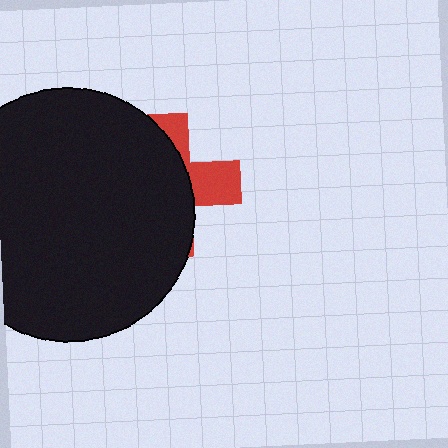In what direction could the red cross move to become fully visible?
The red cross could move right. That would shift it out from behind the black circle entirely.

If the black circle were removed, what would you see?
You would see the complete red cross.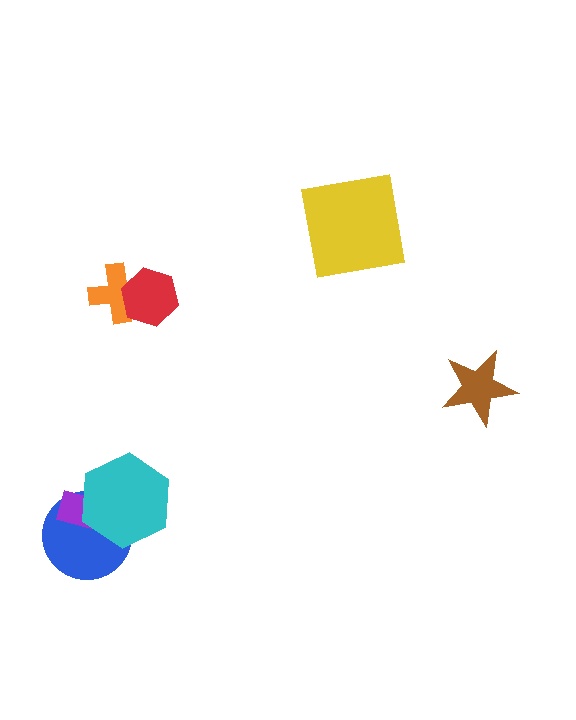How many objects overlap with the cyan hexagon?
2 objects overlap with the cyan hexagon.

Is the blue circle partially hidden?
Yes, it is partially covered by another shape.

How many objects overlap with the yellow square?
0 objects overlap with the yellow square.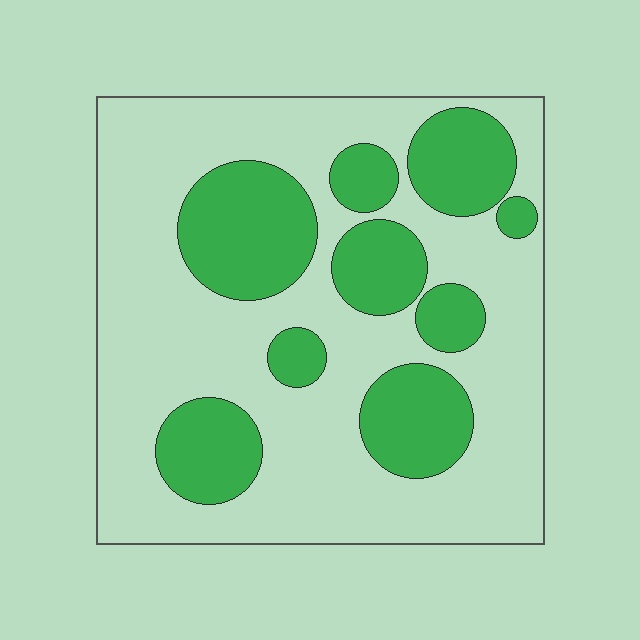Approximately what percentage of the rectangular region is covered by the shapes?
Approximately 30%.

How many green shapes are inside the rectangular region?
9.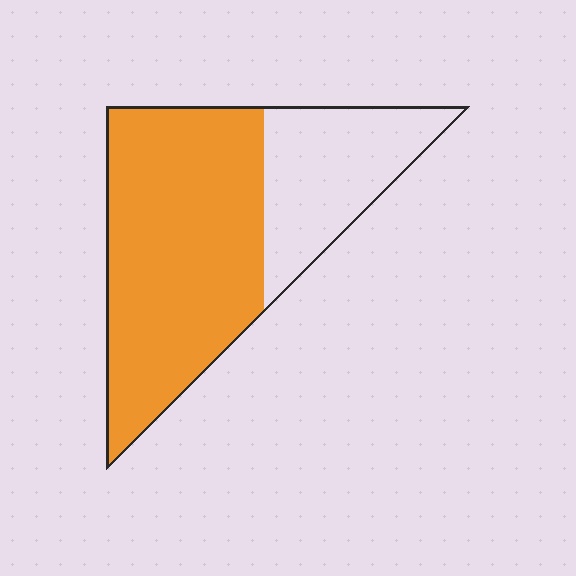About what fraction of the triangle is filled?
About two thirds (2/3).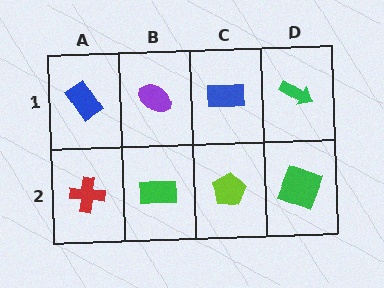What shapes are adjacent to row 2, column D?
A green arrow (row 1, column D), a lime pentagon (row 2, column C).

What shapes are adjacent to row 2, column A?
A blue rectangle (row 1, column A), a green rectangle (row 2, column B).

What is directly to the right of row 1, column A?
A purple ellipse.